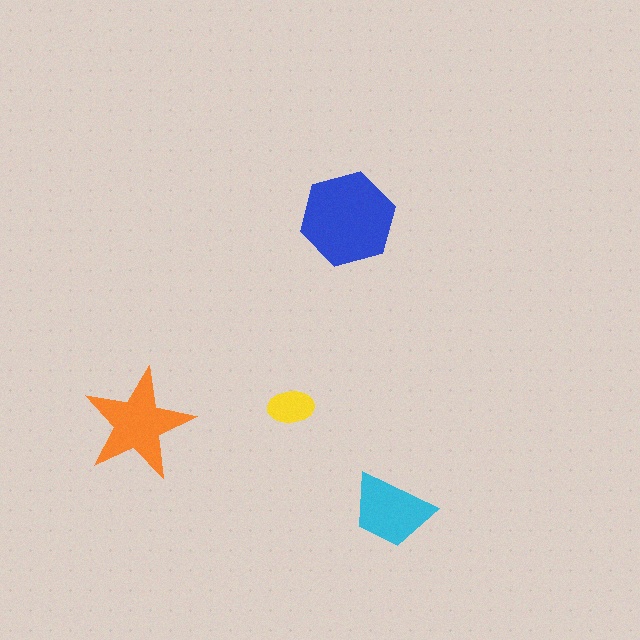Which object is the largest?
The blue hexagon.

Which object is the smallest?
The yellow ellipse.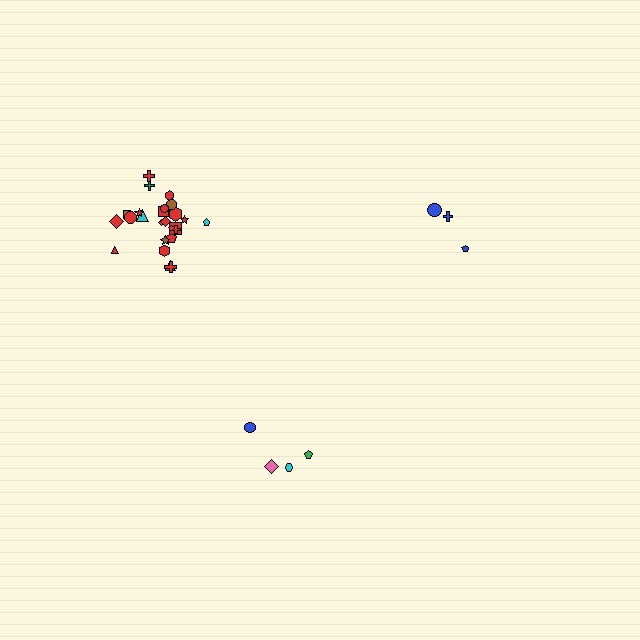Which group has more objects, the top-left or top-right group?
The top-left group.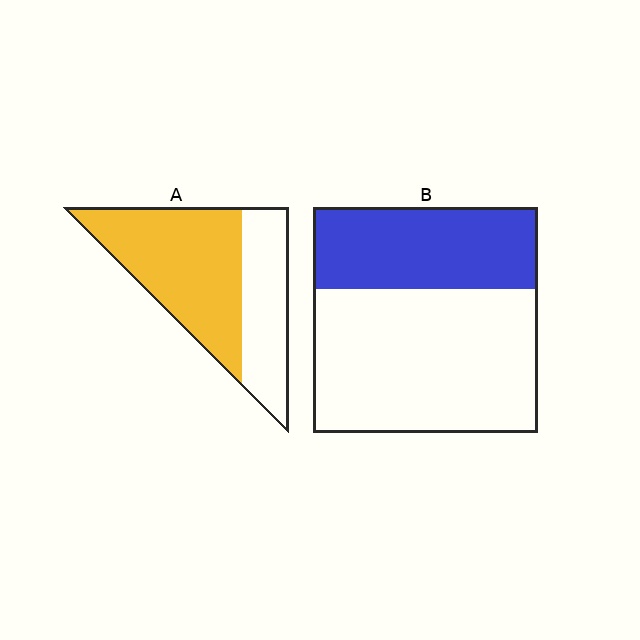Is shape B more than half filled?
No.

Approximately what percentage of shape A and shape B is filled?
A is approximately 65% and B is approximately 35%.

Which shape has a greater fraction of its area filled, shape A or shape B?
Shape A.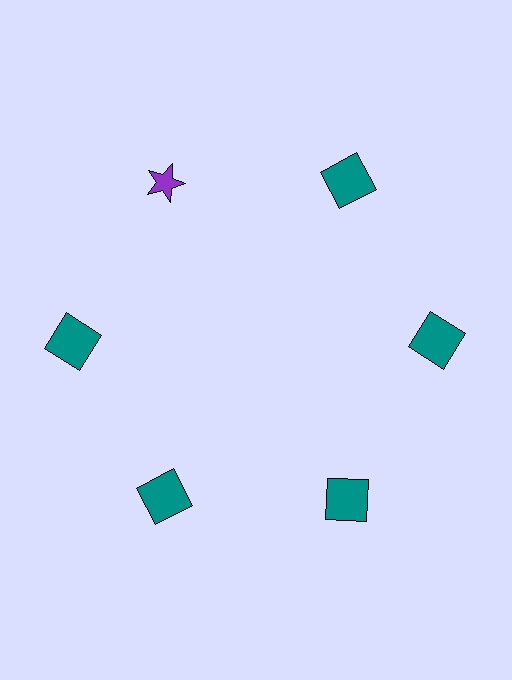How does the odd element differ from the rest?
It differs in both color (purple instead of teal) and shape (star instead of square).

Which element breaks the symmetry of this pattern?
The purple star at roughly the 11 o'clock position breaks the symmetry. All other shapes are teal squares.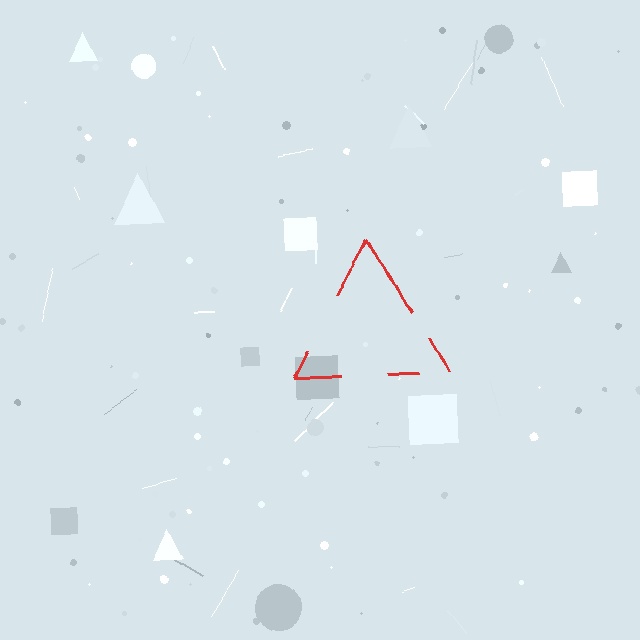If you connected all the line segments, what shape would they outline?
They would outline a triangle.